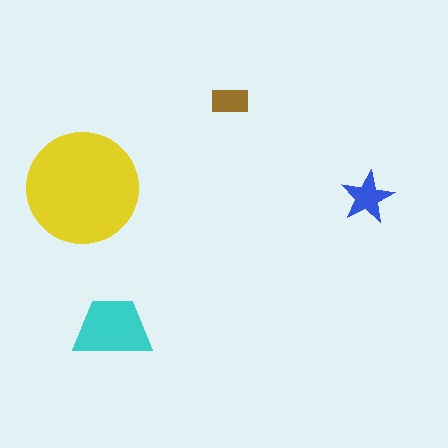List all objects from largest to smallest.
The yellow circle, the cyan trapezoid, the blue star, the brown rectangle.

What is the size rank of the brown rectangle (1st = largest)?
4th.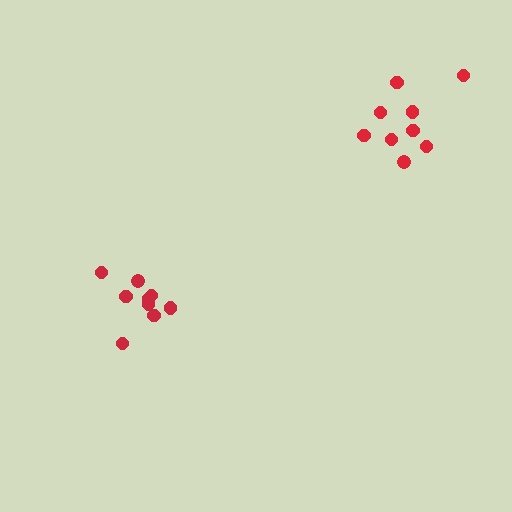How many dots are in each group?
Group 1: 9 dots, Group 2: 9 dots (18 total).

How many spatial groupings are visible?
There are 2 spatial groupings.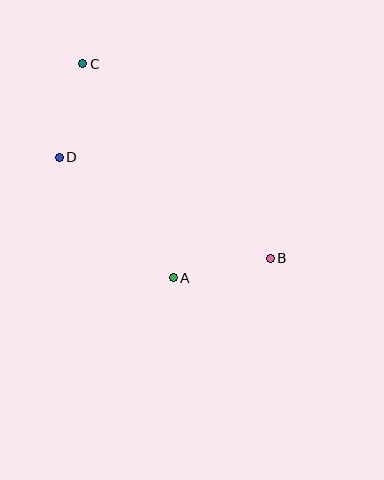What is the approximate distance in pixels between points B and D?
The distance between B and D is approximately 234 pixels.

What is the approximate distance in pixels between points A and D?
The distance between A and D is approximately 166 pixels.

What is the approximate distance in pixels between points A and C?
The distance between A and C is approximately 233 pixels.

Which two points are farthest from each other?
Points B and C are farthest from each other.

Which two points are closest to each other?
Points C and D are closest to each other.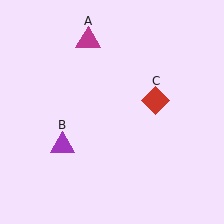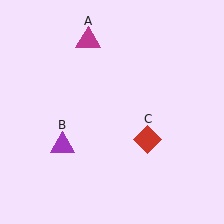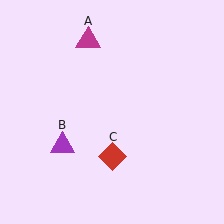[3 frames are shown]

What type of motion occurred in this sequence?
The red diamond (object C) rotated clockwise around the center of the scene.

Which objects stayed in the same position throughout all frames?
Magenta triangle (object A) and purple triangle (object B) remained stationary.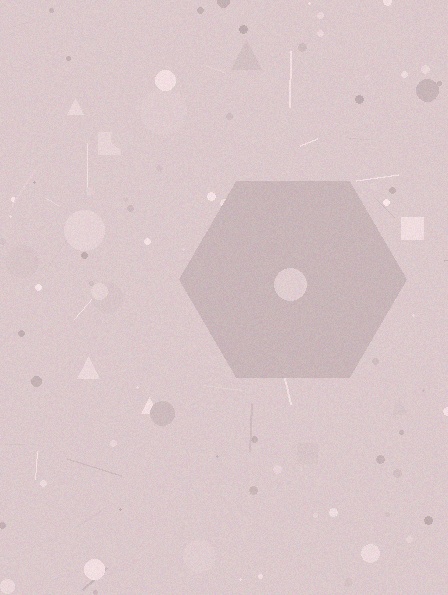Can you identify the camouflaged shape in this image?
The camouflaged shape is a hexagon.